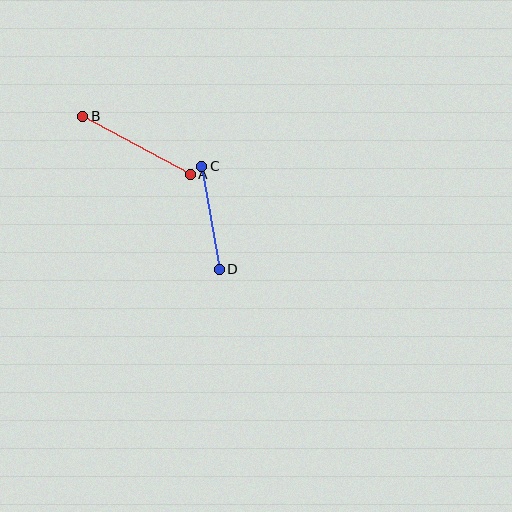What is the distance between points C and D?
The distance is approximately 104 pixels.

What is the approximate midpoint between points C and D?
The midpoint is at approximately (211, 218) pixels.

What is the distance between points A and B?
The distance is approximately 122 pixels.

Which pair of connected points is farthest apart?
Points A and B are farthest apart.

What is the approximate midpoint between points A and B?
The midpoint is at approximately (136, 145) pixels.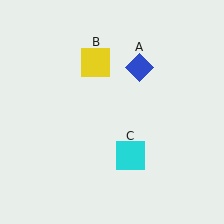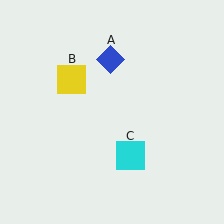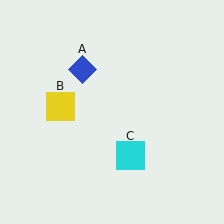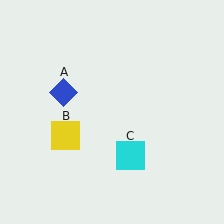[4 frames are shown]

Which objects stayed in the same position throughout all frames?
Cyan square (object C) remained stationary.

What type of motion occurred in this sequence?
The blue diamond (object A), yellow square (object B) rotated counterclockwise around the center of the scene.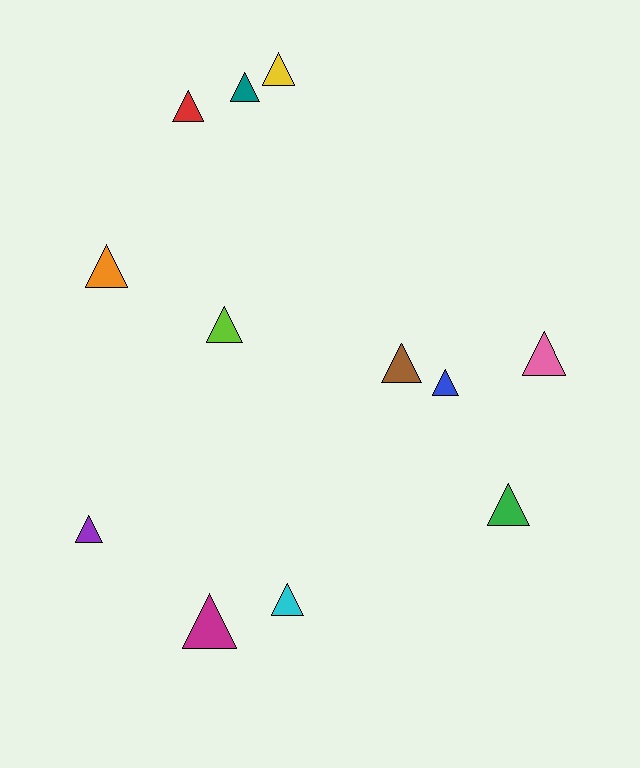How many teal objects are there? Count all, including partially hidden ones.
There is 1 teal object.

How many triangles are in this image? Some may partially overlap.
There are 12 triangles.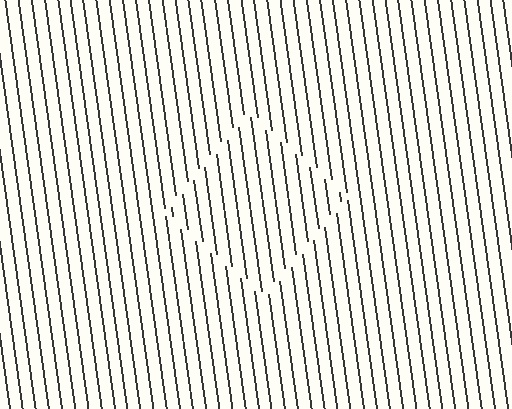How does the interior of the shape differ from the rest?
The interior of the shape contains the same grating, shifted by half a period — the contour is defined by the phase discontinuity where line-ends from the inner and outer gratings abut.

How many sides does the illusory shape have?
4 sides — the line-ends trace a square.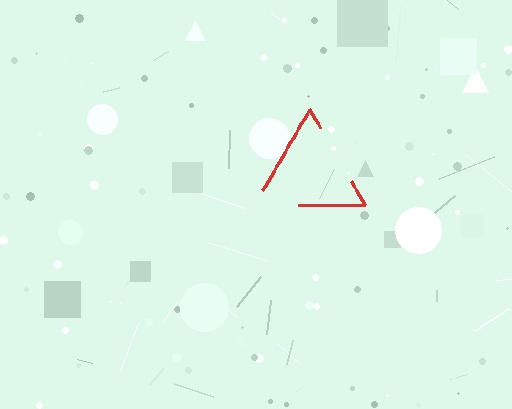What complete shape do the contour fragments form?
The contour fragments form a triangle.